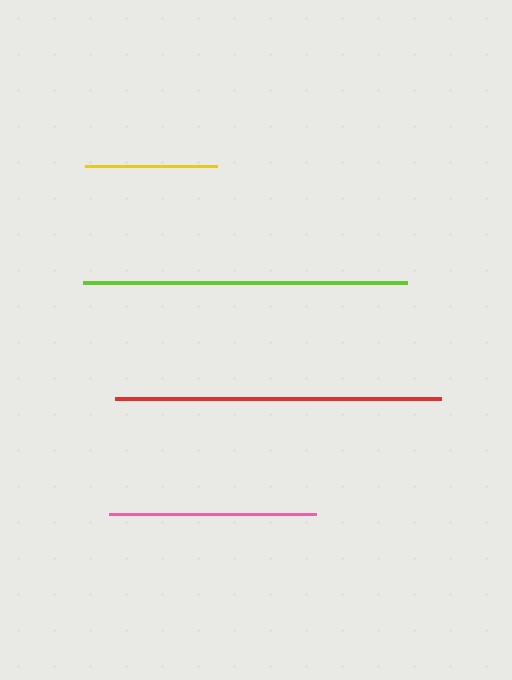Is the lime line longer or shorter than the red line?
The red line is longer than the lime line.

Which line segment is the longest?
The red line is the longest at approximately 326 pixels.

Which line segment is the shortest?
The yellow line is the shortest at approximately 132 pixels.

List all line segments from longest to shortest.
From longest to shortest: red, lime, pink, yellow.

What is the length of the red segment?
The red segment is approximately 326 pixels long.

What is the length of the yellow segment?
The yellow segment is approximately 132 pixels long.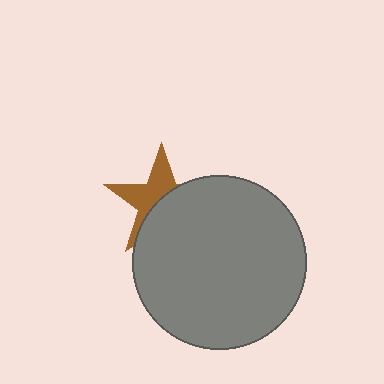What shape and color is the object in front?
The object in front is a gray circle.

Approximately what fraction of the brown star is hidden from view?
Roughly 54% of the brown star is hidden behind the gray circle.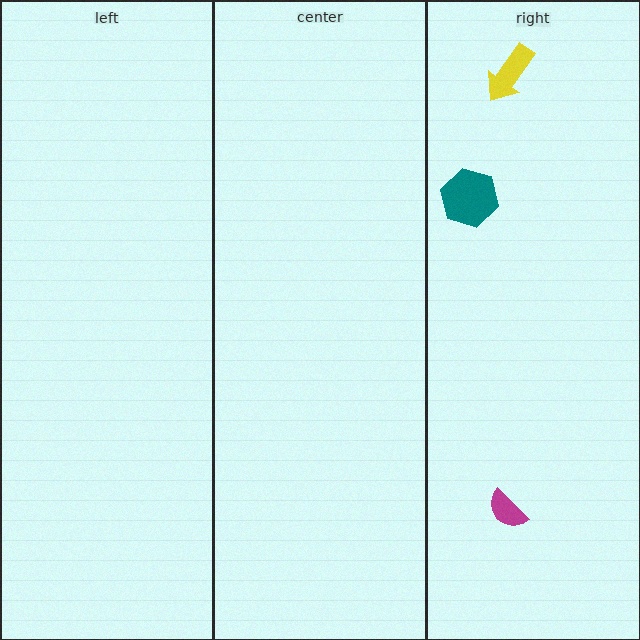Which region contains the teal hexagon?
The right region.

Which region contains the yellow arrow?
The right region.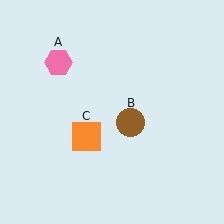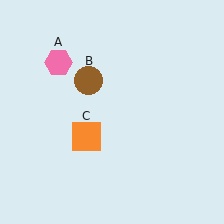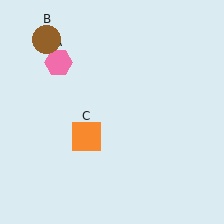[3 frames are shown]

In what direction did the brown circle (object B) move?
The brown circle (object B) moved up and to the left.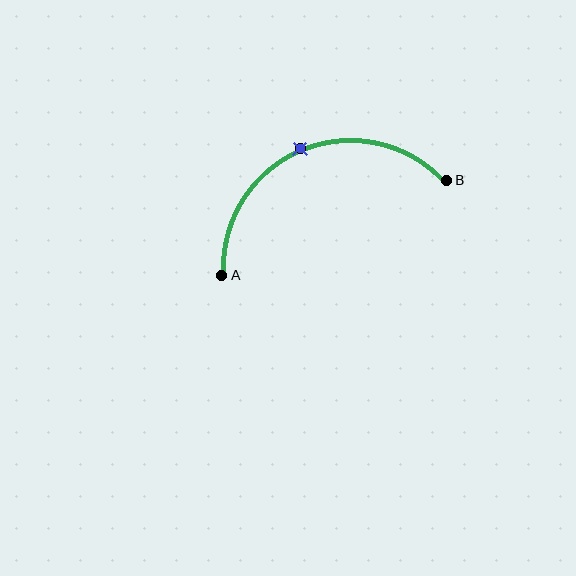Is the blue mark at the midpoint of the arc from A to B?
Yes. The blue mark lies on the arc at equal arc-length from both A and B — it is the arc midpoint.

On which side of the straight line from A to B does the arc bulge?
The arc bulges above the straight line connecting A and B.